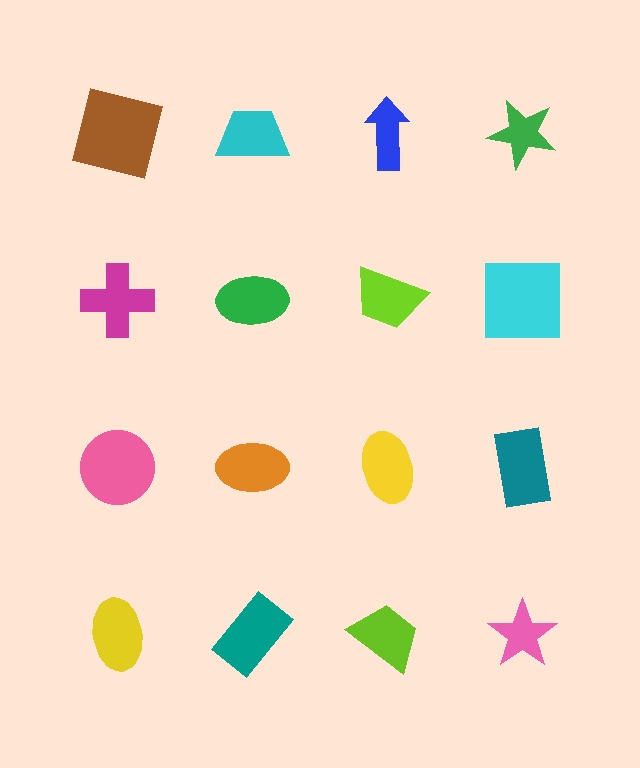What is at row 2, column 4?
A cyan square.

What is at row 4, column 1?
A yellow ellipse.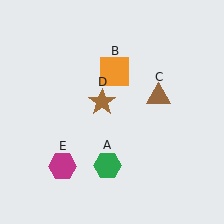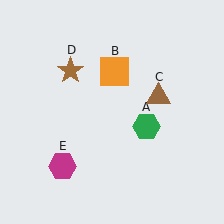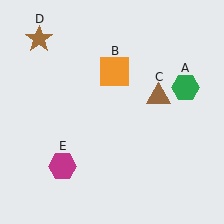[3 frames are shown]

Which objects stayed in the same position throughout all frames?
Orange square (object B) and brown triangle (object C) and magenta hexagon (object E) remained stationary.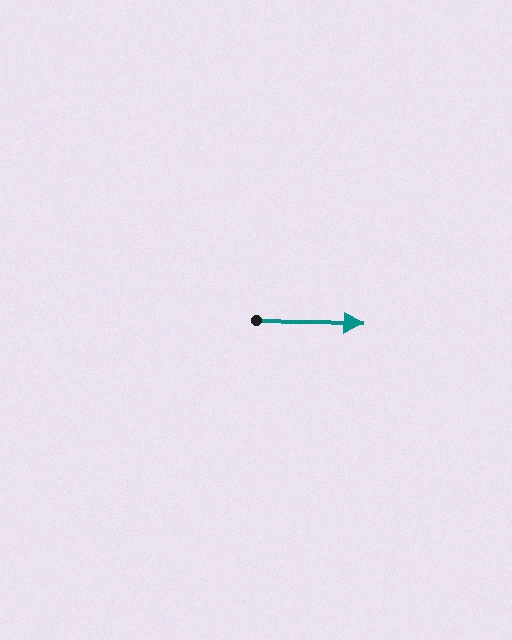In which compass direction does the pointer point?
East.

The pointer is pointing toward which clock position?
Roughly 3 o'clock.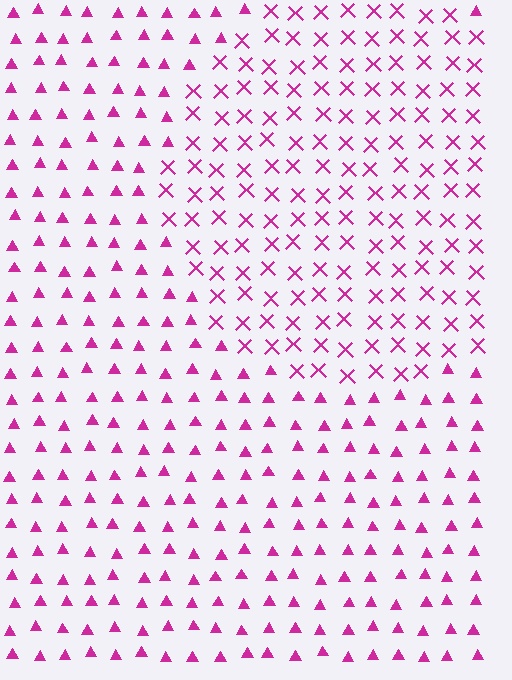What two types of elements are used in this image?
The image uses X marks inside the circle region and triangles outside it.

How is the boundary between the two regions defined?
The boundary is defined by a change in element shape: X marks inside vs. triangles outside. All elements share the same color and spacing.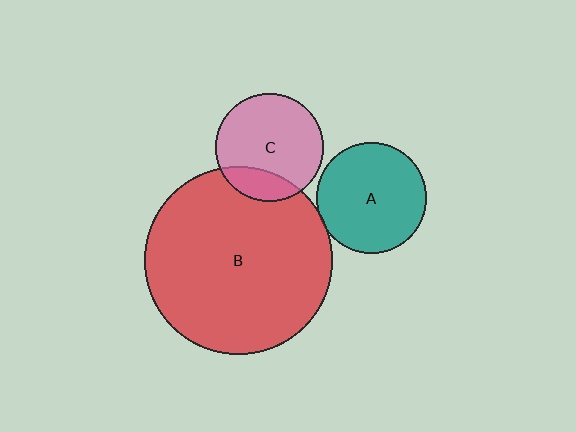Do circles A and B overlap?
Yes.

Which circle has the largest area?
Circle B (red).